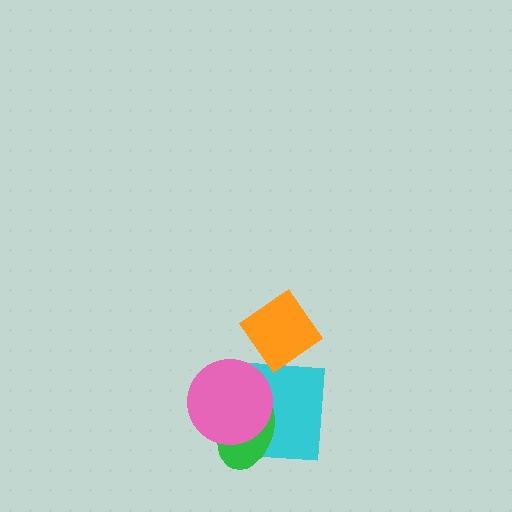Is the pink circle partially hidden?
No, no other shape covers it.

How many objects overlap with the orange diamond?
0 objects overlap with the orange diamond.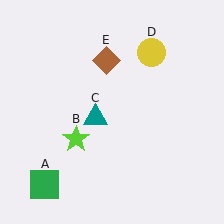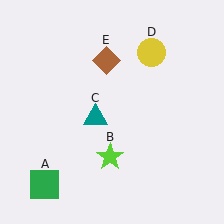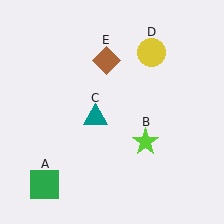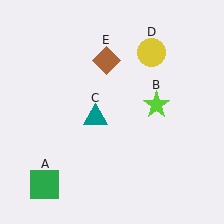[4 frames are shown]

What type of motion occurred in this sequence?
The lime star (object B) rotated counterclockwise around the center of the scene.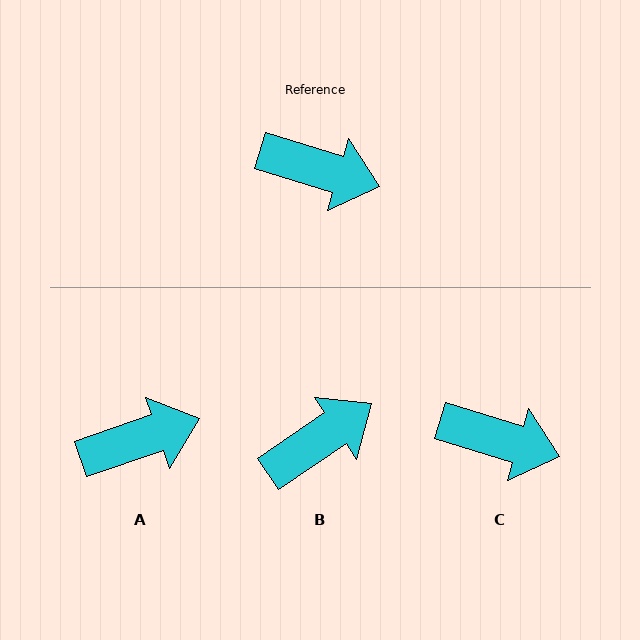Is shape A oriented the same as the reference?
No, it is off by about 36 degrees.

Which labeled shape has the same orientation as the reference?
C.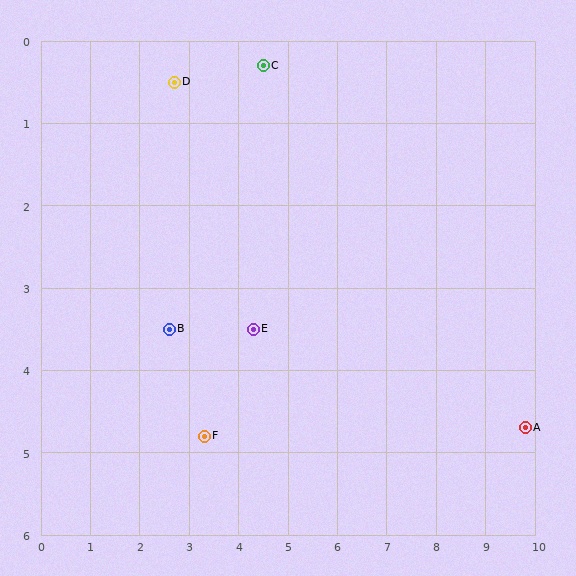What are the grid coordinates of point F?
Point F is at approximately (3.3, 4.8).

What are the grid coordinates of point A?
Point A is at approximately (9.8, 4.7).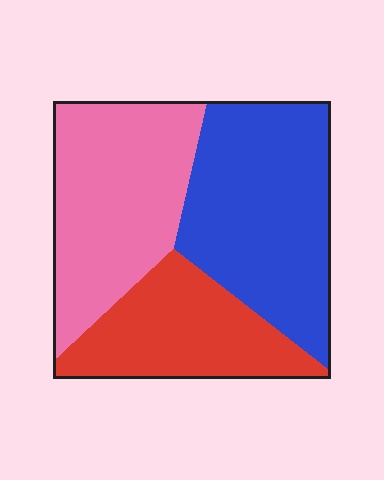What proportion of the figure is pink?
Pink takes up about one third (1/3) of the figure.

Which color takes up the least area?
Red, at roughly 25%.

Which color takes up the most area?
Blue, at roughly 40%.